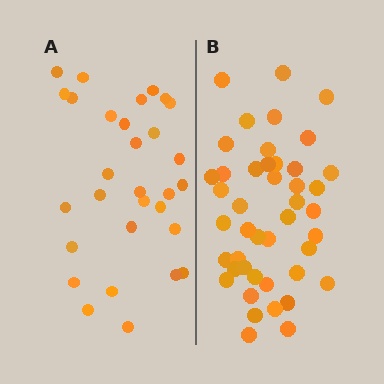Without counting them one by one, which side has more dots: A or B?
Region B (the right region) has more dots.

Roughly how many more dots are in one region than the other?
Region B has approximately 15 more dots than region A.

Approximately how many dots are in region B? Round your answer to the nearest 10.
About 40 dots. (The exact count is 44, which rounds to 40.)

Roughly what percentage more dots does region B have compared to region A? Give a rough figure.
About 45% more.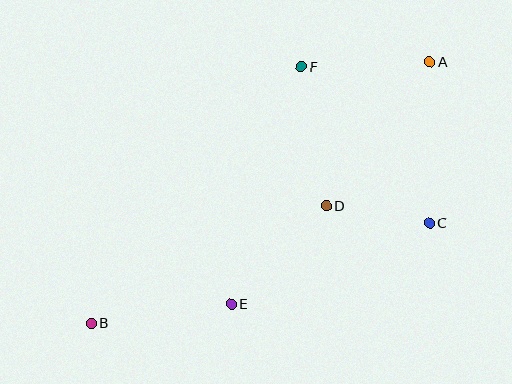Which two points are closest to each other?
Points C and D are closest to each other.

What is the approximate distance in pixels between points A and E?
The distance between A and E is approximately 313 pixels.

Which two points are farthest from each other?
Points A and B are farthest from each other.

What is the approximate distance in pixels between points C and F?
The distance between C and F is approximately 202 pixels.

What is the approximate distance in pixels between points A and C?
The distance between A and C is approximately 161 pixels.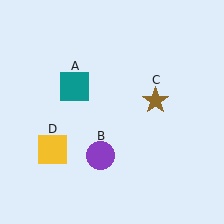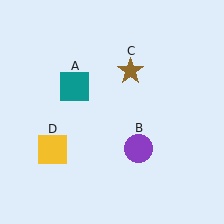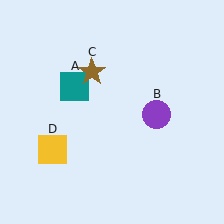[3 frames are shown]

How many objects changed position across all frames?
2 objects changed position: purple circle (object B), brown star (object C).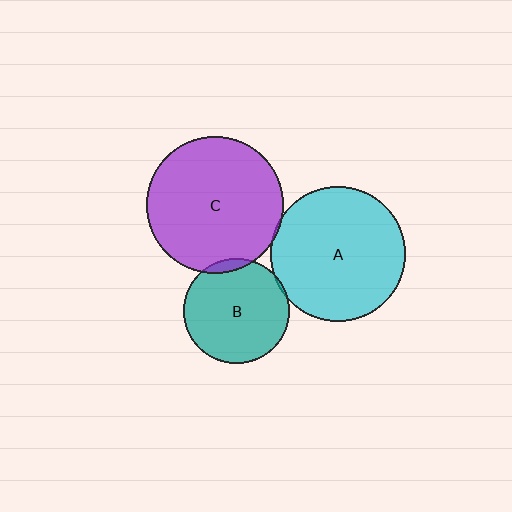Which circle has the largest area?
Circle C (purple).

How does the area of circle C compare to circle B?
Approximately 1.7 times.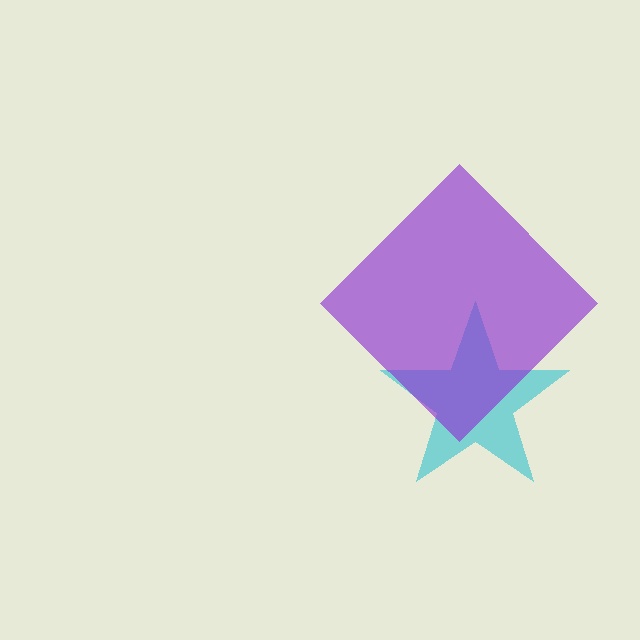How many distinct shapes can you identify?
There are 2 distinct shapes: a cyan star, a purple diamond.